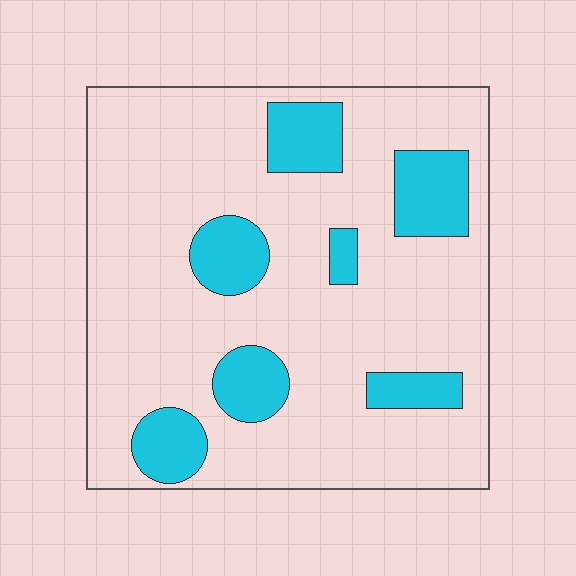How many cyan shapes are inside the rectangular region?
7.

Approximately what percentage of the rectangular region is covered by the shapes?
Approximately 20%.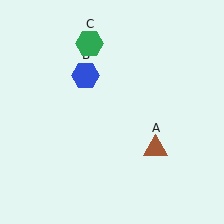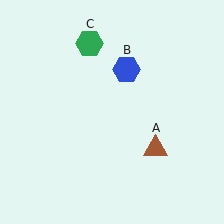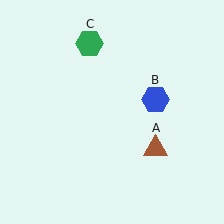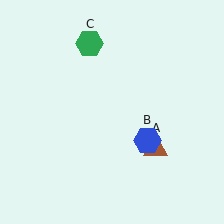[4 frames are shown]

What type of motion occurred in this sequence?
The blue hexagon (object B) rotated clockwise around the center of the scene.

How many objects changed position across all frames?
1 object changed position: blue hexagon (object B).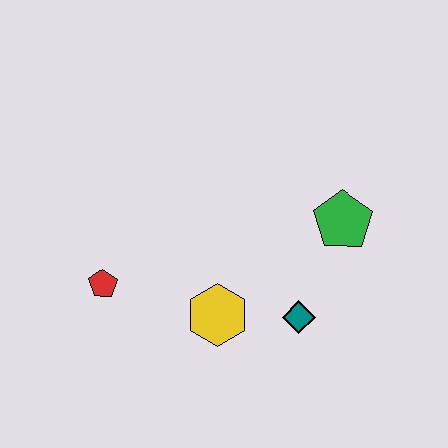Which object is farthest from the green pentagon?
The red pentagon is farthest from the green pentagon.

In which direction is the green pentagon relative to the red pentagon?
The green pentagon is to the right of the red pentagon.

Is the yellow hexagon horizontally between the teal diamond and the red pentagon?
Yes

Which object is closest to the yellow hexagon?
The teal diamond is closest to the yellow hexagon.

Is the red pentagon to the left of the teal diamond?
Yes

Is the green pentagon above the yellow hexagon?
Yes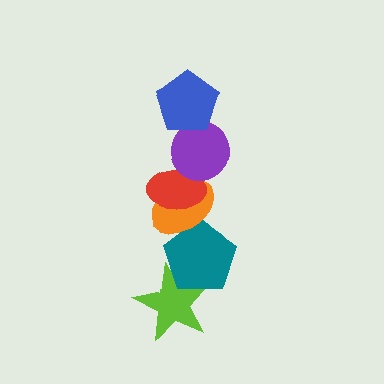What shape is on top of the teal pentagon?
The orange ellipse is on top of the teal pentagon.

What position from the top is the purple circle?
The purple circle is 2nd from the top.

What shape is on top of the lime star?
The teal pentagon is on top of the lime star.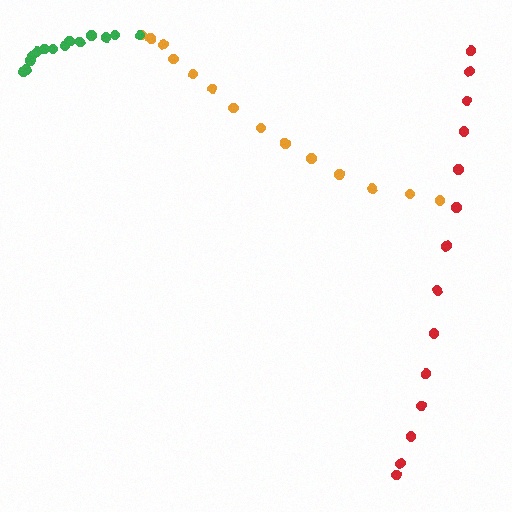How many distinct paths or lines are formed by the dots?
There are 3 distinct paths.